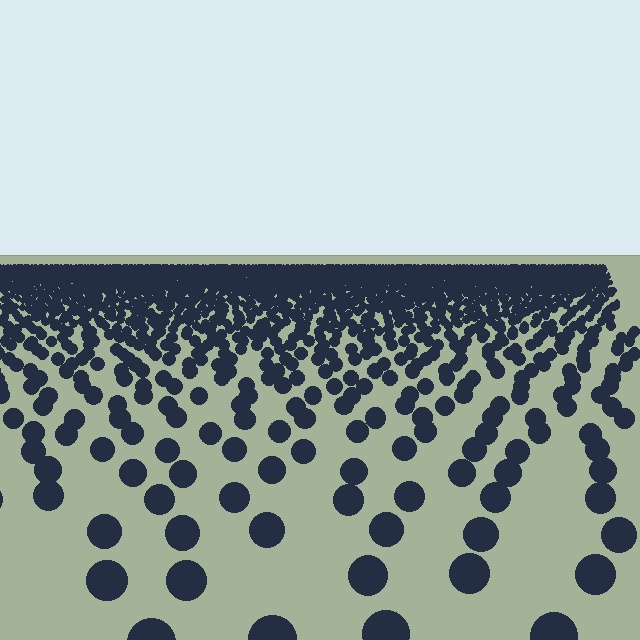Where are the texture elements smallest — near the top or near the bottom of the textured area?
Near the top.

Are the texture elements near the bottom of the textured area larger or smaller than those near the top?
Larger. Near the bottom, elements are closer to the viewer and appear at a bigger on-screen size.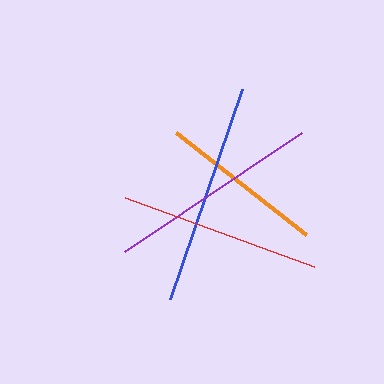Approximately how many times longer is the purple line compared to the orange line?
The purple line is approximately 1.3 times the length of the orange line.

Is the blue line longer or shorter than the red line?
The blue line is longer than the red line.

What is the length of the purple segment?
The purple segment is approximately 213 pixels long.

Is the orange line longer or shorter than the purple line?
The purple line is longer than the orange line.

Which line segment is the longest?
The blue line is the longest at approximately 222 pixels.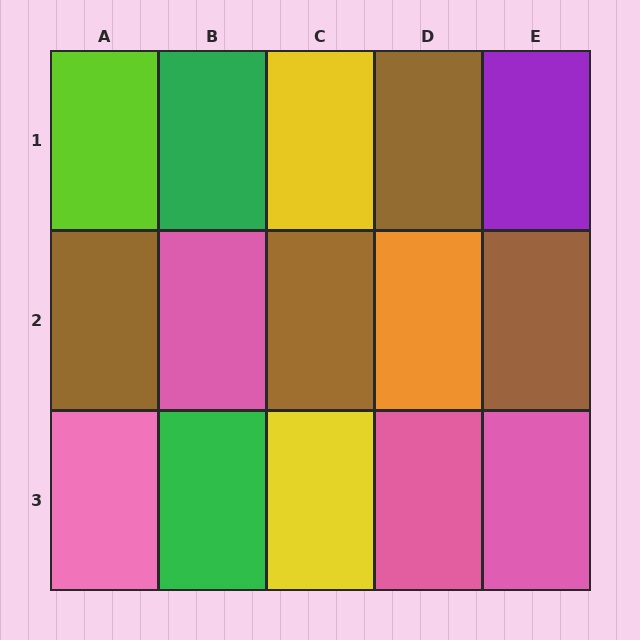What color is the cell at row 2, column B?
Pink.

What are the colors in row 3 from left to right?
Pink, green, yellow, pink, pink.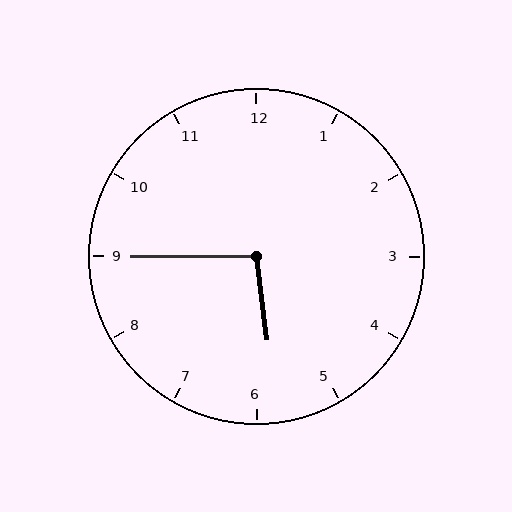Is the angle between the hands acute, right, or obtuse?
It is obtuse.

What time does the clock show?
5:45.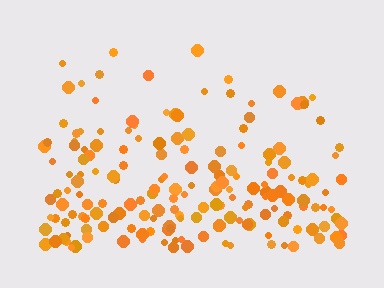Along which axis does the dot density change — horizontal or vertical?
Vertical.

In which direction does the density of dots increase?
From top to bottom, with the bottom side densest.